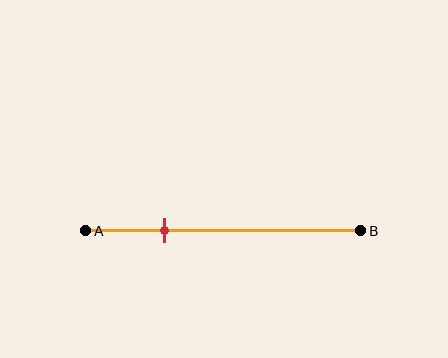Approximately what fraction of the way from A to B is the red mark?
The red mark is approximately 30% of the way from A to B.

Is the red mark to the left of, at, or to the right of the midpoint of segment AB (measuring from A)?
The red mark is to the left of the midpoint of segment AB.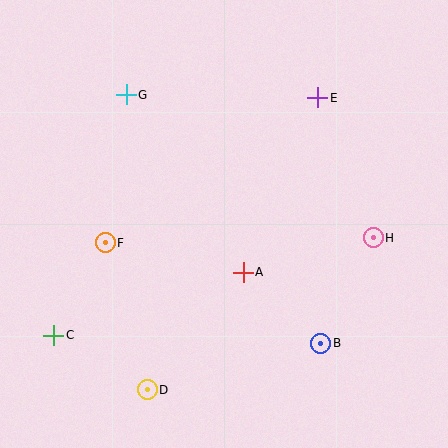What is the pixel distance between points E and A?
The distance between E and A is 189 pixels.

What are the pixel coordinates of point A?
Point A is at (243, 272).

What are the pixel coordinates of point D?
Point D is at (147, 390).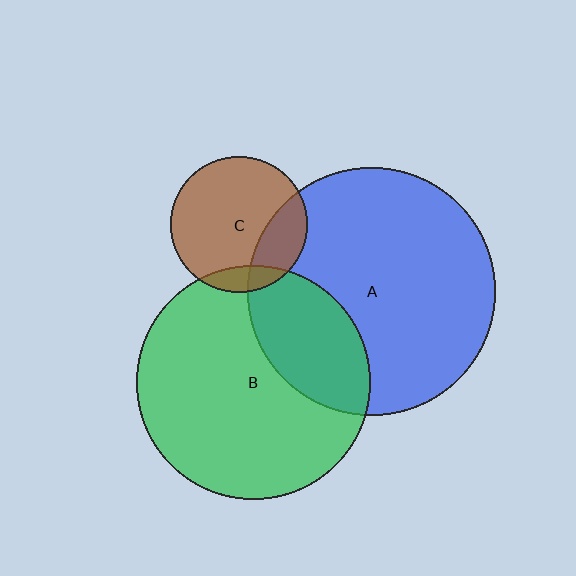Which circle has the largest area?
Circle A (blue).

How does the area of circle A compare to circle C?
Approximately 3.3 times.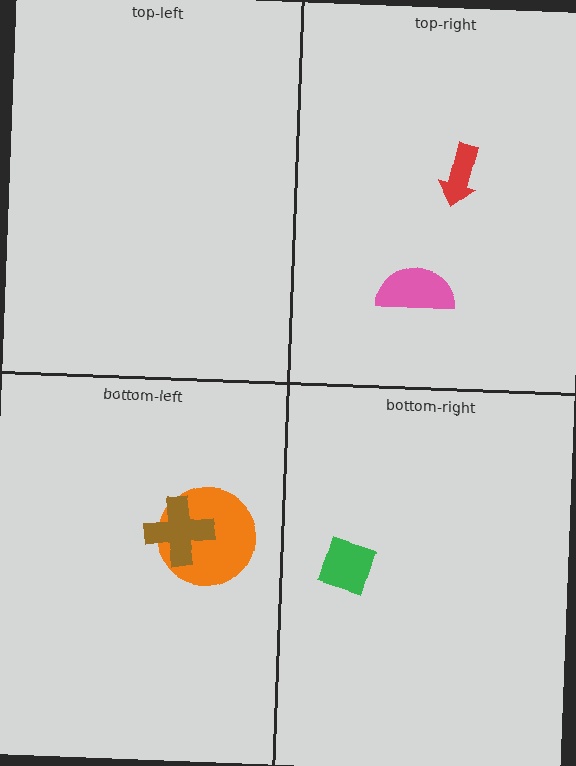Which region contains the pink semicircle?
The top-right region.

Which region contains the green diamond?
The bottom-right region.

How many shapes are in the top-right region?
2.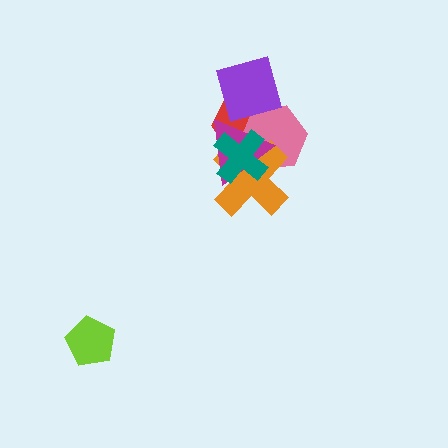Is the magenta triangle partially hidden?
Yes, it is partially covered by another shape.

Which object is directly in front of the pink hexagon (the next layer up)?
The orange cross is directly in front of the pink hexagon.